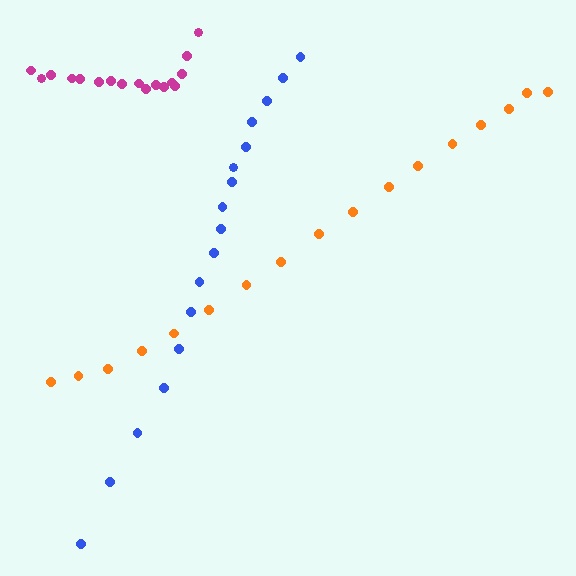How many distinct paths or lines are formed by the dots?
There are 3 distinct paths.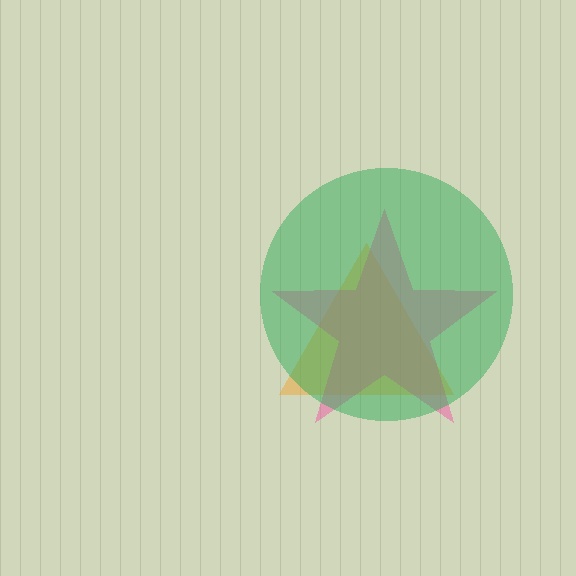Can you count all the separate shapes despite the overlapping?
Yes, there are 3 separate shapes.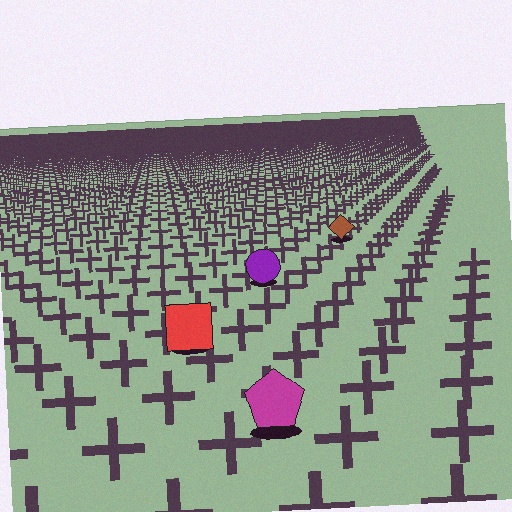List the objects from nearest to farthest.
From nearest to farthest: the magenta pentagon, the red square, the purple circle, the brown diamond.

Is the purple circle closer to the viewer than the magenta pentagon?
No. The magenta pentagon is closer — you can tell from the texture gradient: the ground texture is coarser near it.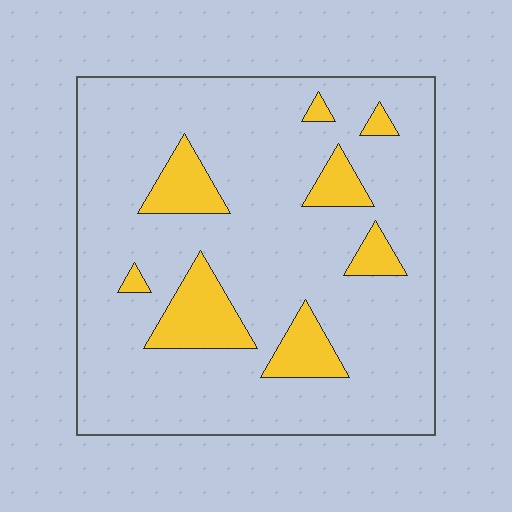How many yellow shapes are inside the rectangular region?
8.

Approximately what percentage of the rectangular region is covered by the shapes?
Approximately 15%.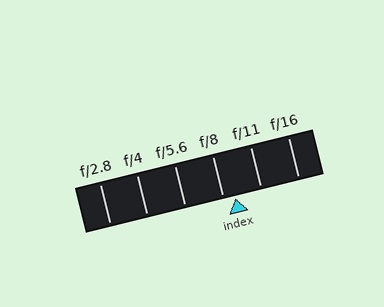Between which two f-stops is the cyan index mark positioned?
The index mark is between f/8 and f/11.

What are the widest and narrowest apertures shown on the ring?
The widest aperture shown is f/2.8 and the narrowest is f/16.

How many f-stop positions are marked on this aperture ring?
There are 6 f-stop positions marked.